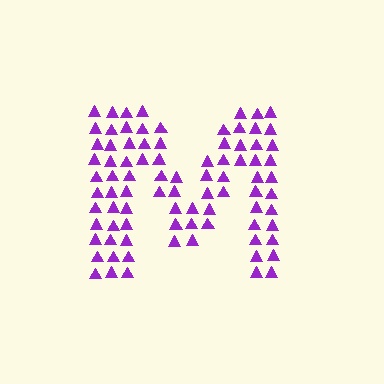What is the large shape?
The large shape is the letter M.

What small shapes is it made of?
It is made of small triangles.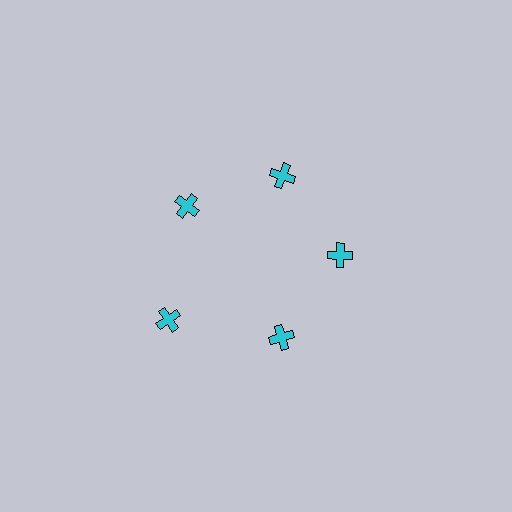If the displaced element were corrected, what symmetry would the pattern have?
It would have 5-fold rotational symmetry — the pattern would map onto itself every 72 degrees.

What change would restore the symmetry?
The symmetry would be restored by moving it inward, back onto the ring so that all 5 crosses sit at equal angles and equal distance from the center.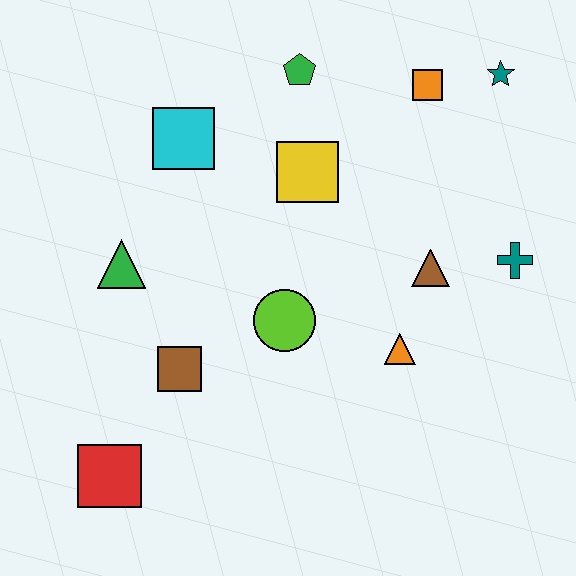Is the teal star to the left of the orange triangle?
No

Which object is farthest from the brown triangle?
The red square is farthest from the brown triangle.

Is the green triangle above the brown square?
Yes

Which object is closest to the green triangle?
The brown square is closest to the green triangle.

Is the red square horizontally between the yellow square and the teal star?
No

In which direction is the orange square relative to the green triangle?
The orange square is to the right of the green triangle.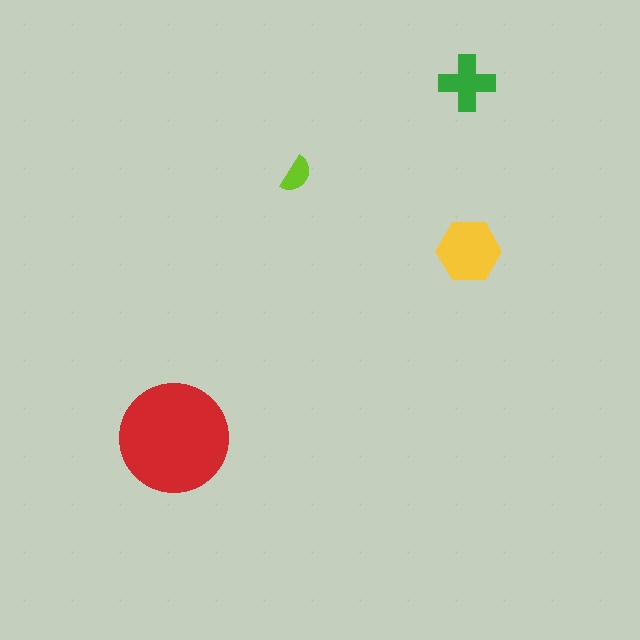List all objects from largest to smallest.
The red circle, the yellow hexagon, the green cross, the lime semicircle.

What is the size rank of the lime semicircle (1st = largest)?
4th.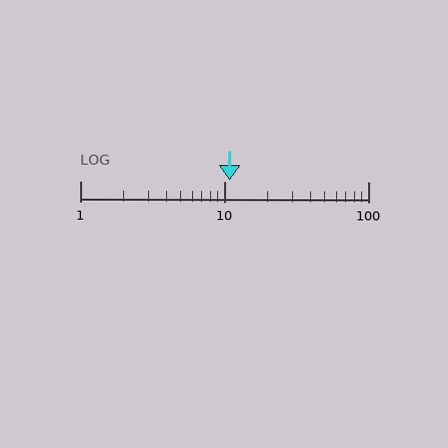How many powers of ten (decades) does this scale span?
The scale spans 2 decades, from 1 to 100.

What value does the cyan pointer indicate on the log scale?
The pointer indicates approximately 11.